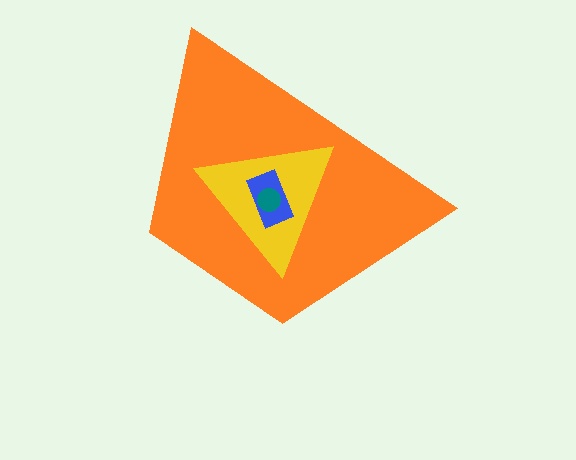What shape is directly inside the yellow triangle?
The blue rectangle.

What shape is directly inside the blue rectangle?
The teal circle.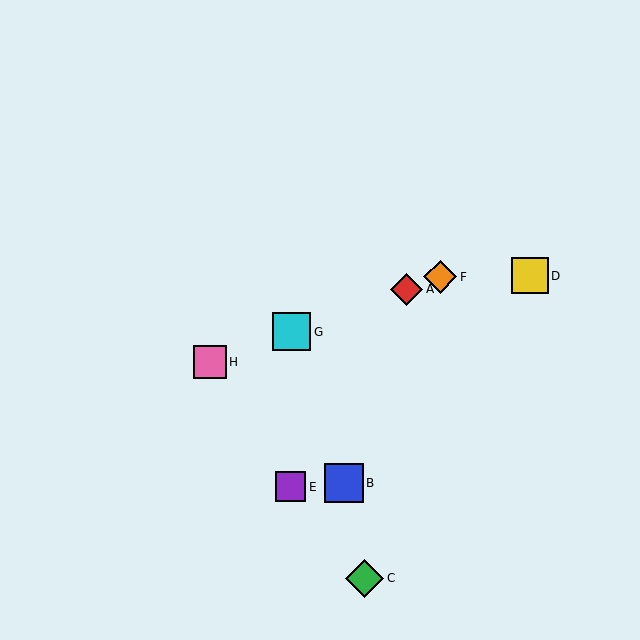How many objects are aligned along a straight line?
4 objects (A, F, G, H) are aligned along a straight line.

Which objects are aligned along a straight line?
Objects A, F, G, H are aligned along a straight line.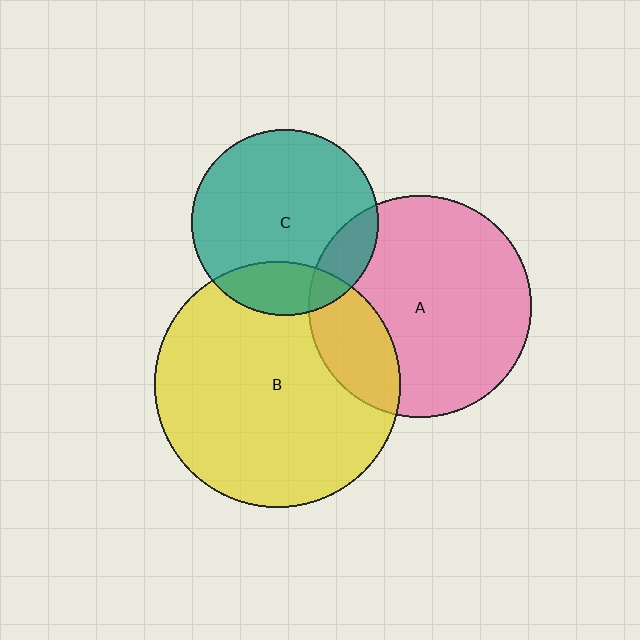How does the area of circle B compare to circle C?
Approximately 1.7 times.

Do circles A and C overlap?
Yes.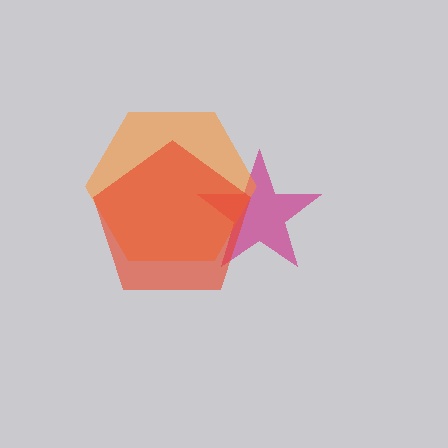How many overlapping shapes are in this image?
There are 3 overlapping shapes in the image.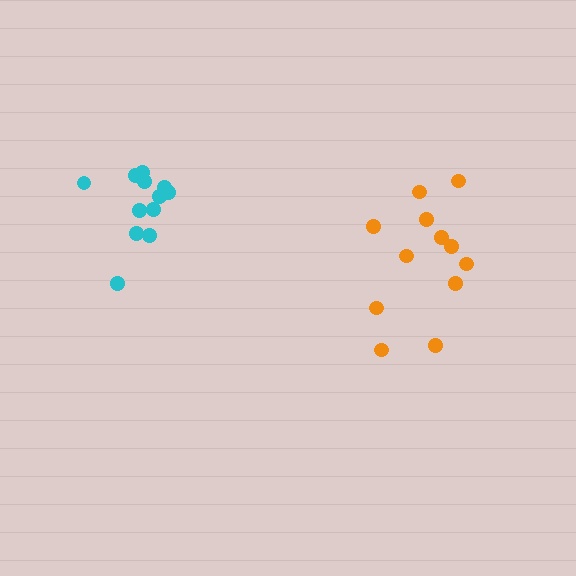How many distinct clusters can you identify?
There are 2 distinct clusters.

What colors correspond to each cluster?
The clusters are colored: orange, cyan.